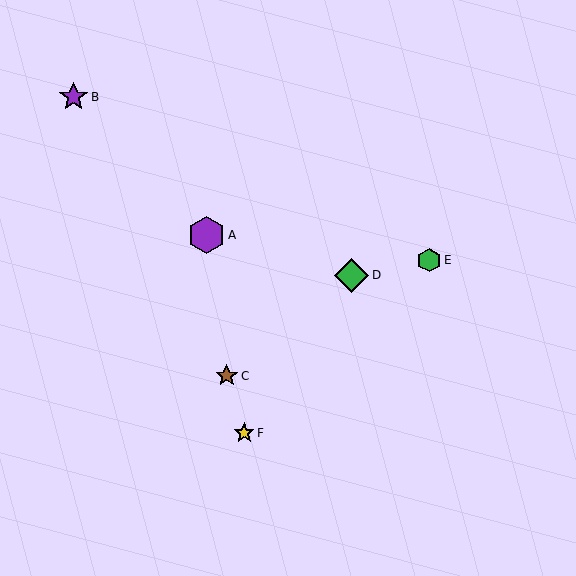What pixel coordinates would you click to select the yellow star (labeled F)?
Click at (244, 433) to select the yellow star F.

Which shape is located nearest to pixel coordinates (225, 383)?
The brown star (labeled C) at (227, 376) is nearest to that location.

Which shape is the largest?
The purple hexagon (labeled A) is the largest.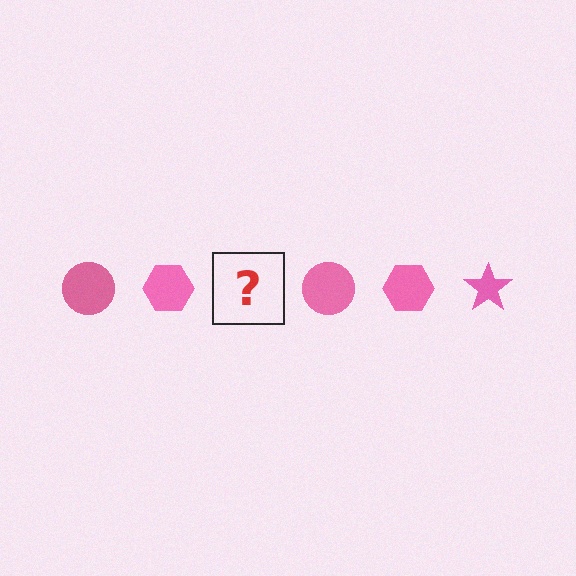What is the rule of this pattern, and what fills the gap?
The rule is that the pattern cycles through circle, hexagon, star shapes in pink. The gap should be filled with a pink star.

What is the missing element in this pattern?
The missing element is a pink star.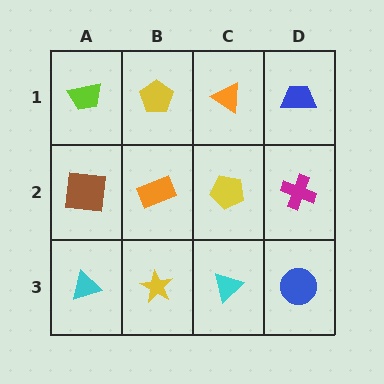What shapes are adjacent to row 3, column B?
An orange rectangle (row 2, column B), a cyan triangle (row 3, column A), a cyan triangle (row 3, column C).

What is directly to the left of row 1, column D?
An orange triangle.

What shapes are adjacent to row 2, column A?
A lime trapezoid (row 1, column A), a cyan triangle (row 3, column A), an orange rectangle (row 2, column B).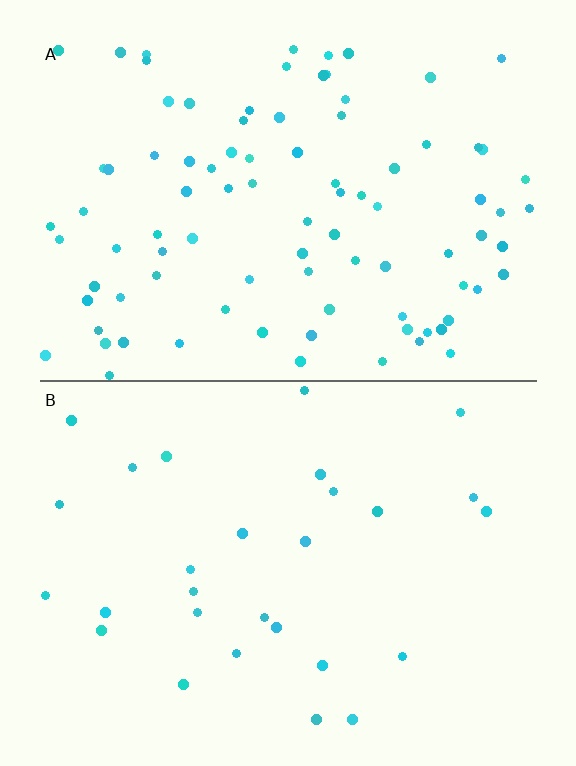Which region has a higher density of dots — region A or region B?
A (the top).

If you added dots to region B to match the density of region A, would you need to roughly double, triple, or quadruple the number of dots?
Approximately triple.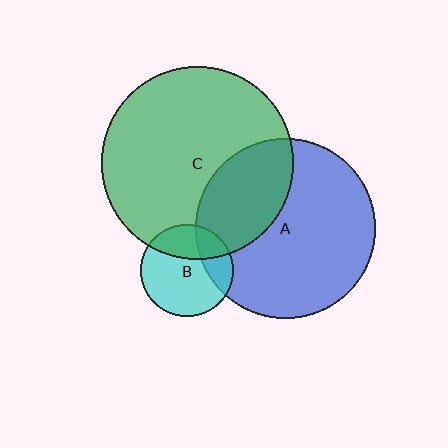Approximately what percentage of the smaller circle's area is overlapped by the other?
Approximately 25%.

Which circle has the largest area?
Circle C (green).